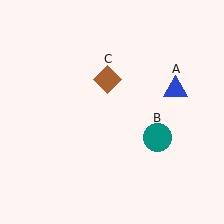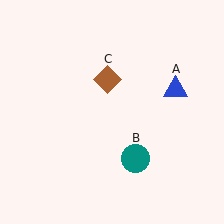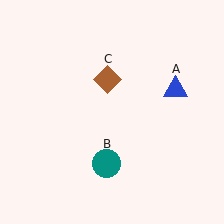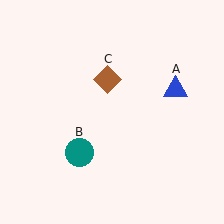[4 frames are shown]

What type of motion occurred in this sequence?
The teal circle (object B) rotated clockwise around the center of the scene.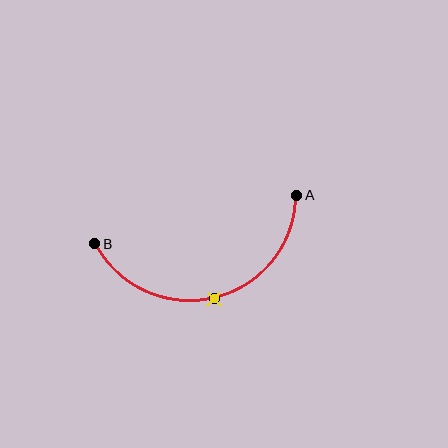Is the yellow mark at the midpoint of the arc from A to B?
Yes. The yellow mark lies on the arc at equal arc-length from both A and B — it is the arc midpoint.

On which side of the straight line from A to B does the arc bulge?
The arc bulges below the straight line connecting A and B.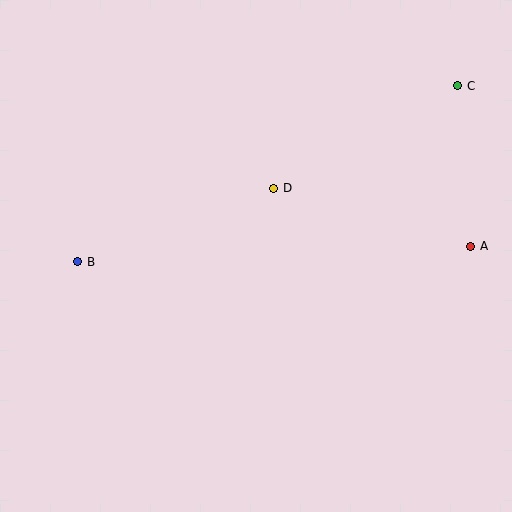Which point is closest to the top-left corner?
Point B is closest to the top-left corner.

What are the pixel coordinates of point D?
Point D is at (274, 188).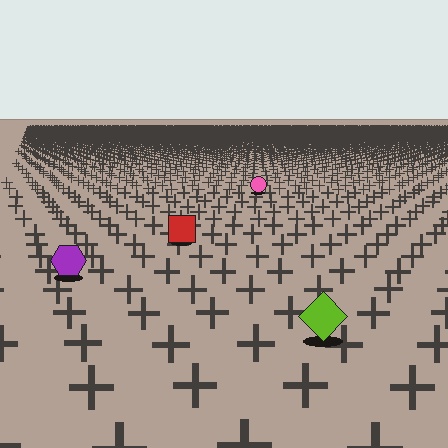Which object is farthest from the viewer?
The pink circle is farthest from the viewer. It appears smaller and the ground texture around it is denser.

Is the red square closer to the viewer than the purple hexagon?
No. The purple hexagon is closer — you can tell from the texture gradient: the ground texture is coarser near it.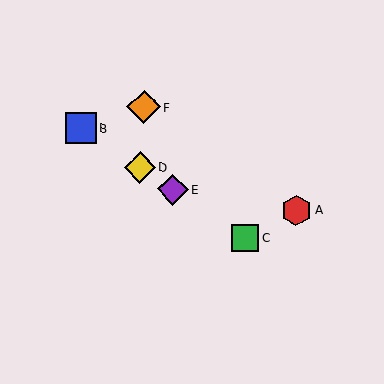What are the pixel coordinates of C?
Object C is at (245, 238).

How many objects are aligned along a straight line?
4 objects (B, C, D, E) are aligned along a straight line.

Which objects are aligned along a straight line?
Objects B, C, D, E are aligned along a straight line.